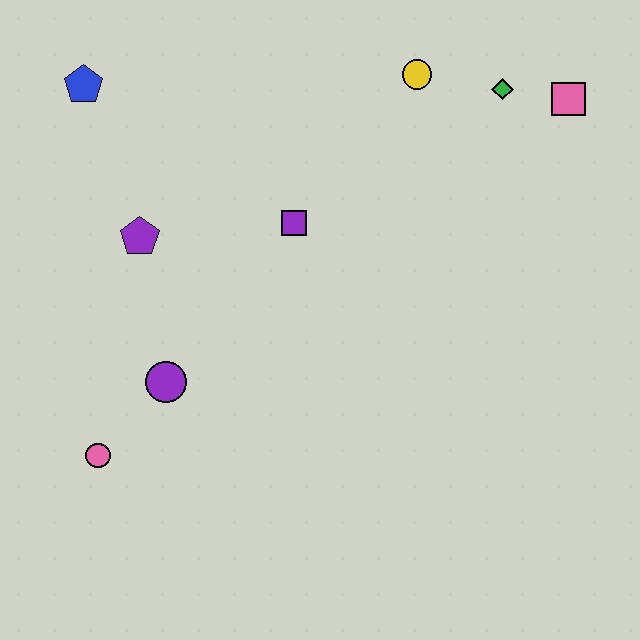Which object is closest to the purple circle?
The pink circle is closest to the purple circle.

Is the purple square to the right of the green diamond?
No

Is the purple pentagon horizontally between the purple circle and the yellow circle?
No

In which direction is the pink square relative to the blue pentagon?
The pink square is to the right of the blue pentagon.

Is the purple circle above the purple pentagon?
No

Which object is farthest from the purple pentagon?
The pink square is farthest from the purple pentagon.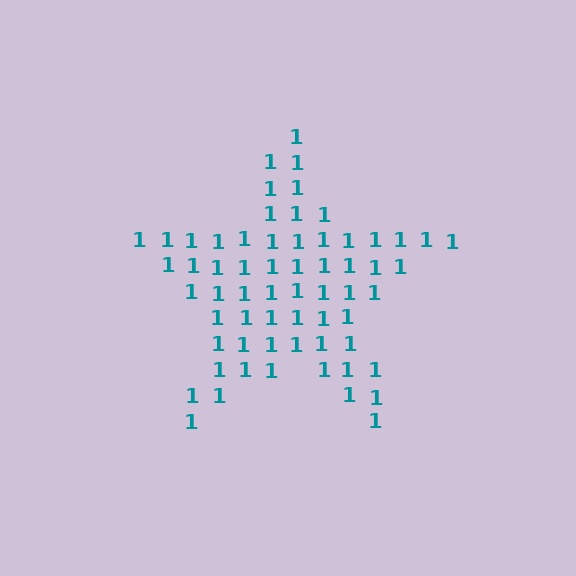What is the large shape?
The large shape is a star.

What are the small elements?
The small elements are digit 1's.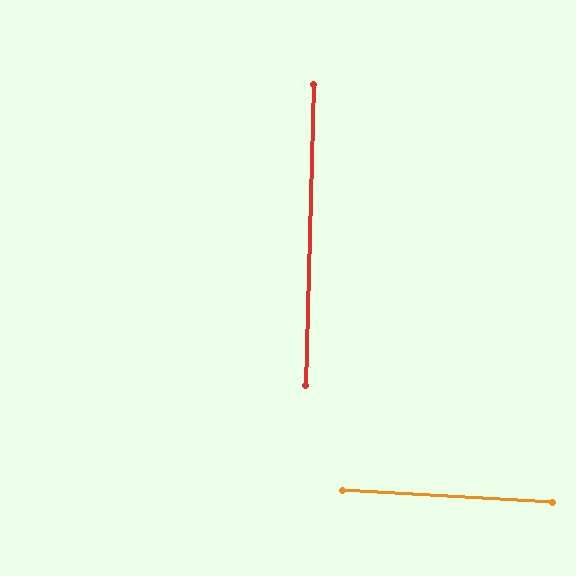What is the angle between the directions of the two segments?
Approximately 88 degrees.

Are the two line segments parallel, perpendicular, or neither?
Perpendicular — they meet at approximately 88°.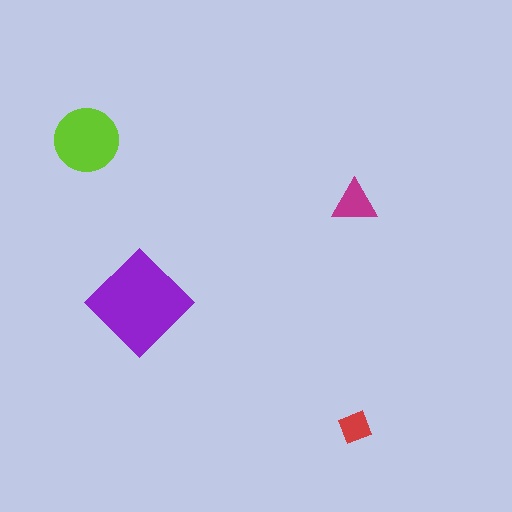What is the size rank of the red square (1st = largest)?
4th.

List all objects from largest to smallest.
The purple diamond, the lime circle, the magenta triangle, the red square.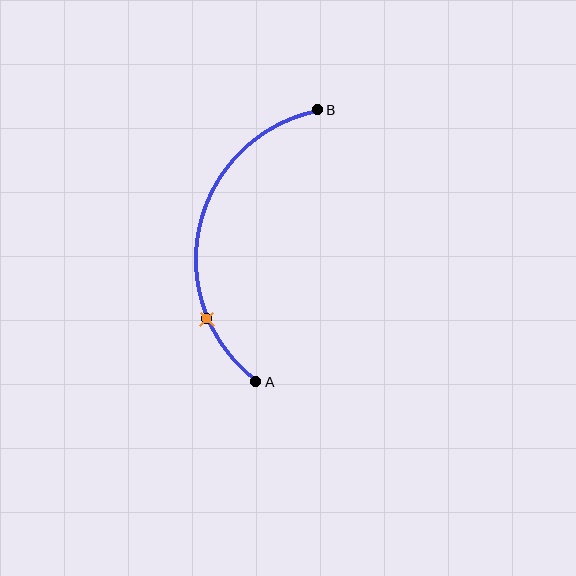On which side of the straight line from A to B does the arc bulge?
The arc bulges to the left of the straight line connecting A and B.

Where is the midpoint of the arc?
The arc midpoint is the point on the curve farthest from the straight line joining A and B. It sits to the left of that line.